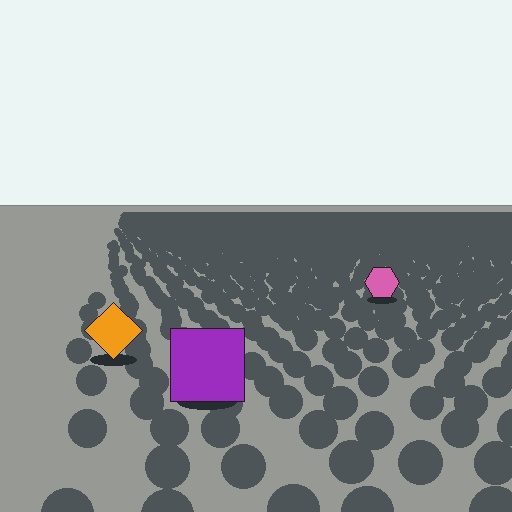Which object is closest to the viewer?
The purple square is closest. The texture marks near it are larger and more spread out.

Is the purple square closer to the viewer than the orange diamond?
Yes. The purple square is closer — you can tell from the texture gradient: the ground texture is coarser near it.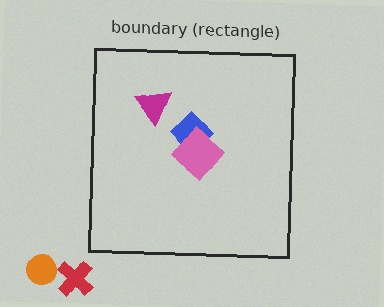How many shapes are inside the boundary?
3 inside, 2 outside.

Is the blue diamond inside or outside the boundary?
Inside.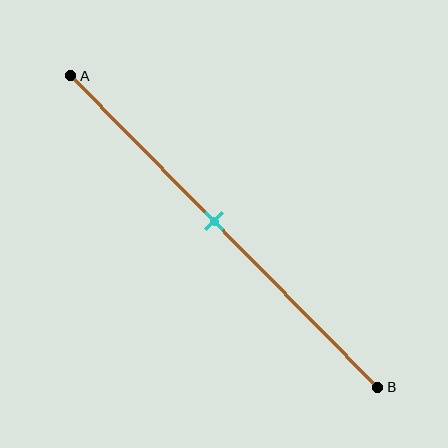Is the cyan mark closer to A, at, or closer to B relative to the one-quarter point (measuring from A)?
The cyan mark is closer to point B than the one-quarter point of segment AB.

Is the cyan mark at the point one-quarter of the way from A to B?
No, the mark is at about 45% from A, not at the 25% one-quarter point.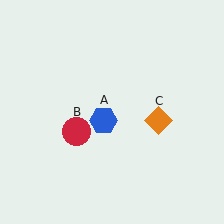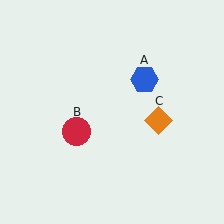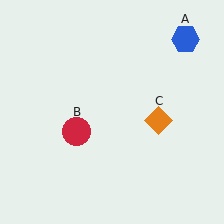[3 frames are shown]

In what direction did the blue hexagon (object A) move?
The blue hexagon (object A) moved up and to the right.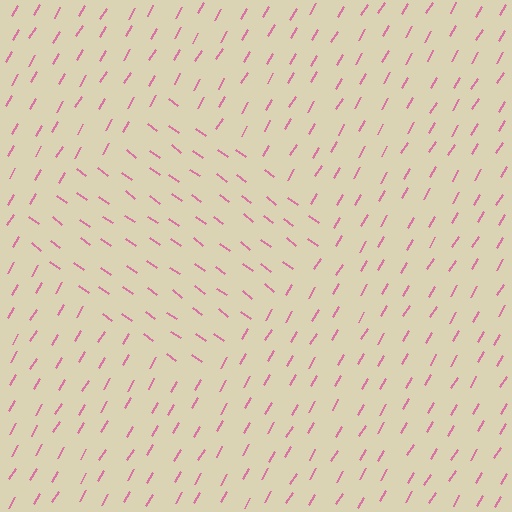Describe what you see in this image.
The image is filled with small pink line segments. A diamond region in the image has lines oriented differently from the surrounding lines, creating a visible texture boundary.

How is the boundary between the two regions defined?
The boundary is defined purely by a change in line orientation (approximately 84 degrees difference). All lines are the same color and thickness.